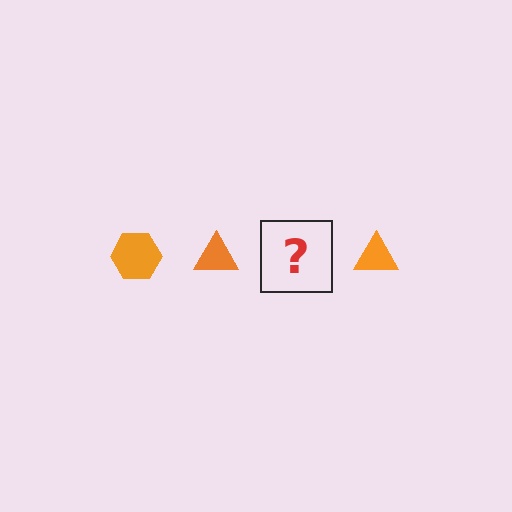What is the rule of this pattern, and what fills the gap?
The rule is that the pattern cycles through hexagon, triangle shapes in orange. The gap should be filled with an orange hexagon.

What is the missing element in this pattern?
The missing element is an orange hexagon.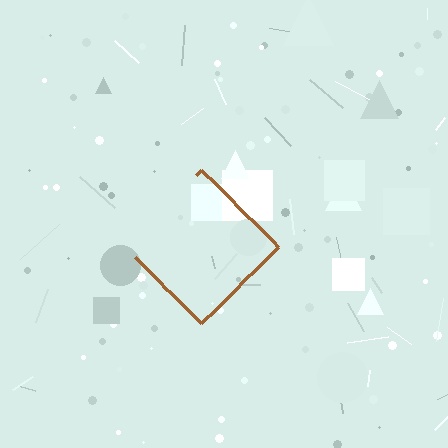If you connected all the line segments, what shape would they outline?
They would outline a diamond.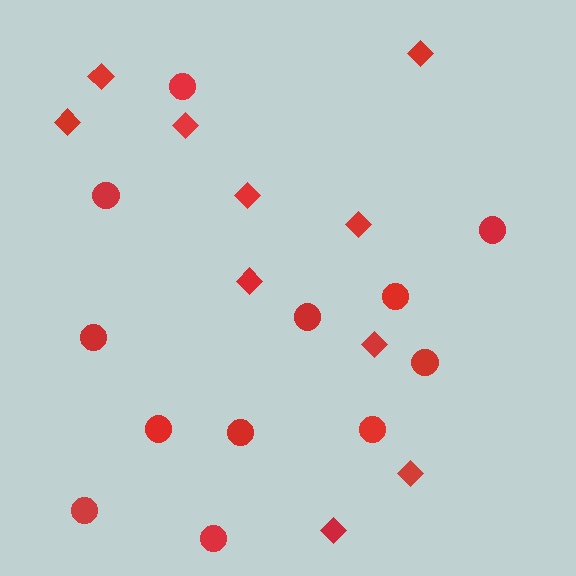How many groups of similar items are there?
There are 2 groups: one group of circles (12) and one group of diamonds (10).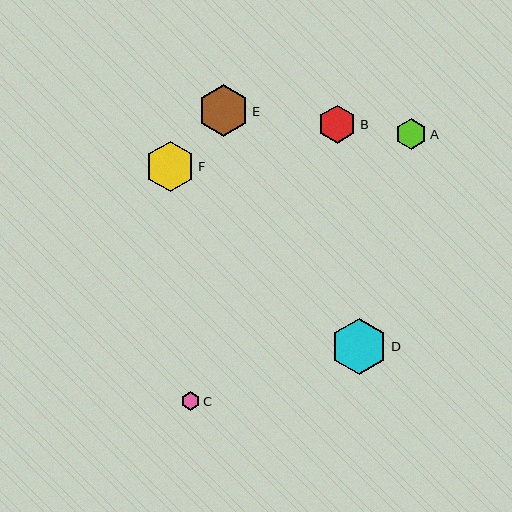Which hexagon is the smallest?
Hexagon C is the smallest with a size of approximately 19 pixels.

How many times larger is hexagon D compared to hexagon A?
Hexagon D is approximately 1.8 times the size of hexagon A.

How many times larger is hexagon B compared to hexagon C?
Hexagon B is approximately 2.0 times the size of hexagon C.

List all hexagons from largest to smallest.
From largest to smallest: D, E, F, B, A, C.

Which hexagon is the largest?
Hexagon D is the largest with a size of approximately 56 pixels.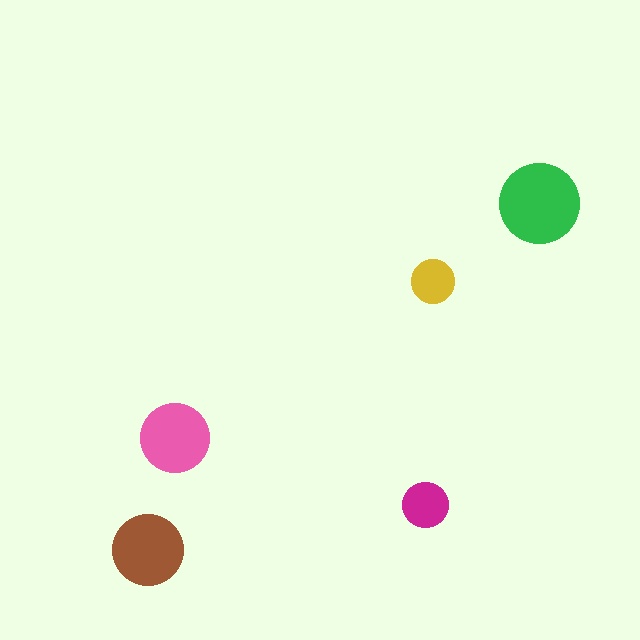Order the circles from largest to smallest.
the green one, the brown one, the pink one, the magenta one, the yellow one.